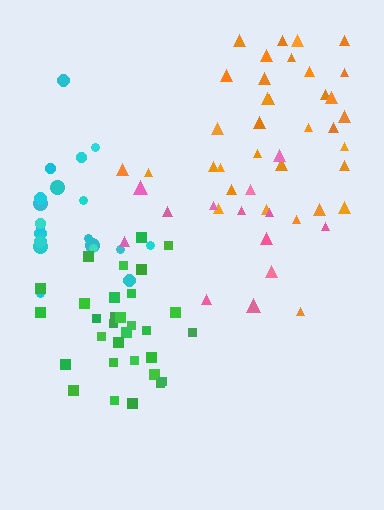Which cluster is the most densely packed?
Green.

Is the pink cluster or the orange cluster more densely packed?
Orange.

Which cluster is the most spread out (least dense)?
Pink.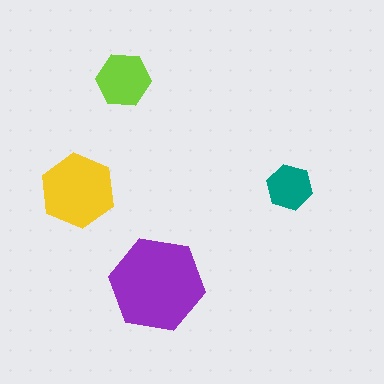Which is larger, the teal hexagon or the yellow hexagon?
The yellow one.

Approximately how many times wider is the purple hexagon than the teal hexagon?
About 2 times wider.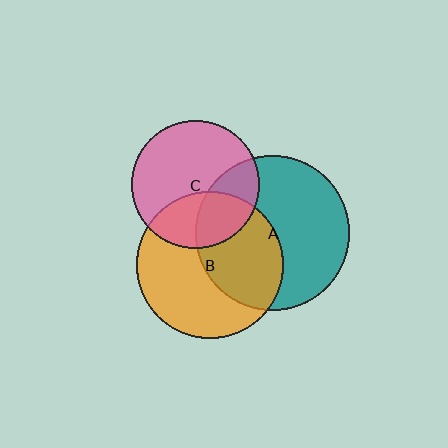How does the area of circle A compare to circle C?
Approximately 1.4 times.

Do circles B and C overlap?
Yes.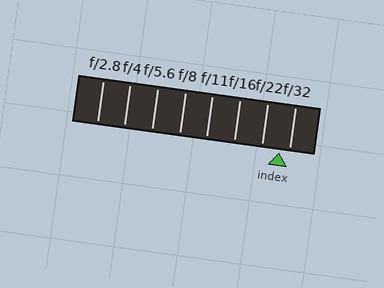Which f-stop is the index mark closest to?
The index mark is closest to f/32.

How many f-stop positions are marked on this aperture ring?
There are 8 f-stop positions marked.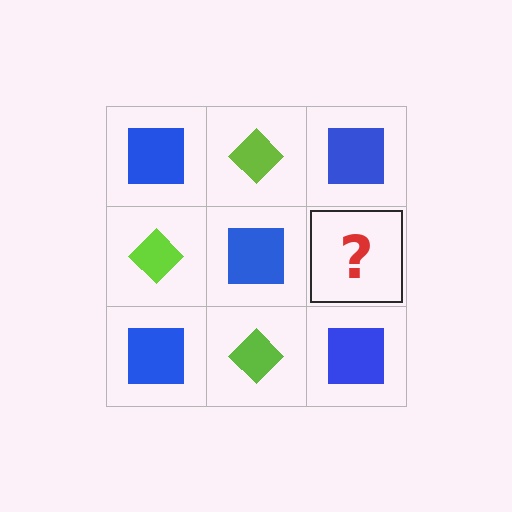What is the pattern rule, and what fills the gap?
The rule is that it alternates blue square and lime diamond in a checkerboard pattern. The gap should be filled with a lime diamond.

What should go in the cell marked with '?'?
The missing cell should contain a lime diamond.